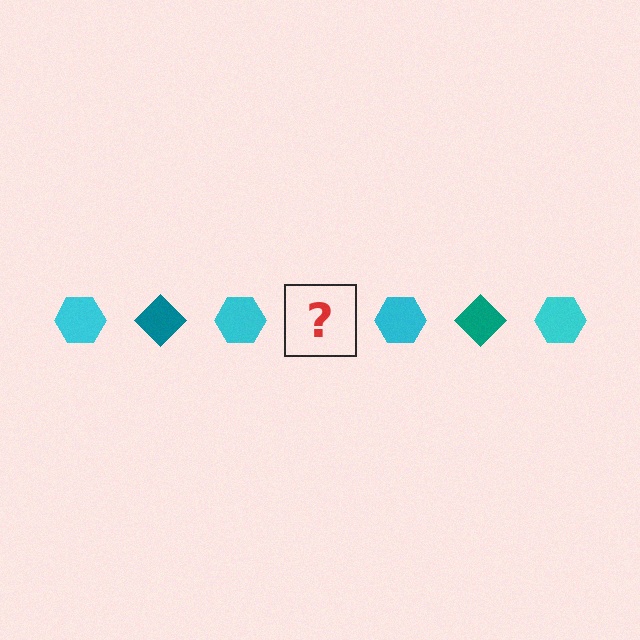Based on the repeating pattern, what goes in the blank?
The blank should be a teal diamond.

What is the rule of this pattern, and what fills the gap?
The rule is that the pattern alternates between cyan hexagon and teal diamond. The gap should be filled with a teal diamond.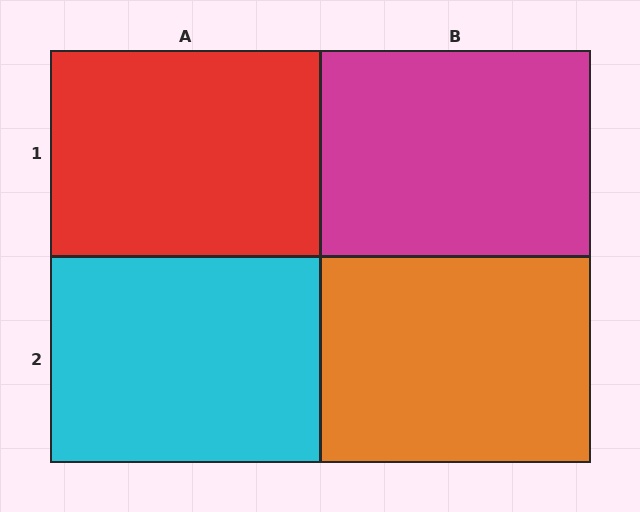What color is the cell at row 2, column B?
Orange.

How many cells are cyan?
1 cell is cyan.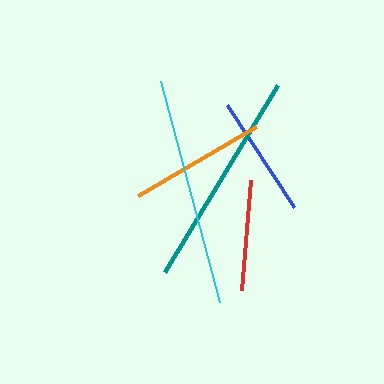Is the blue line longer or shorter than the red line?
The blue line is longer than the red line.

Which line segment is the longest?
The cyan line is the longest at approximately 228 pixels.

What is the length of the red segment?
The red segment is approximately 111 pixels long.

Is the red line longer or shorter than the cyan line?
The cyan line is longer than the red line.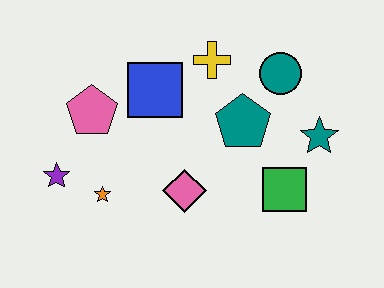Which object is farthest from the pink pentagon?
The teal star is farthest from the pink pentagon.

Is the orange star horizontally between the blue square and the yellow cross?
No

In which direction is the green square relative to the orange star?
The green square is to the right of the orange star.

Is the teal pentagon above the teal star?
Yes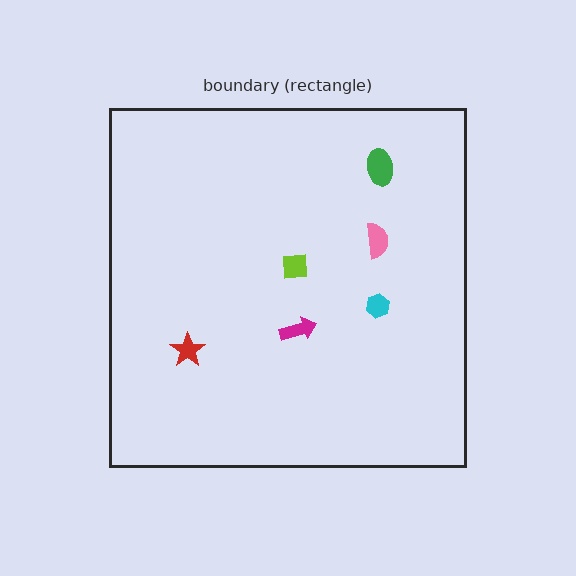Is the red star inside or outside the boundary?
Inside.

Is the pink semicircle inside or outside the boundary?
Inside.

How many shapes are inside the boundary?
6 inside, 0 outside.